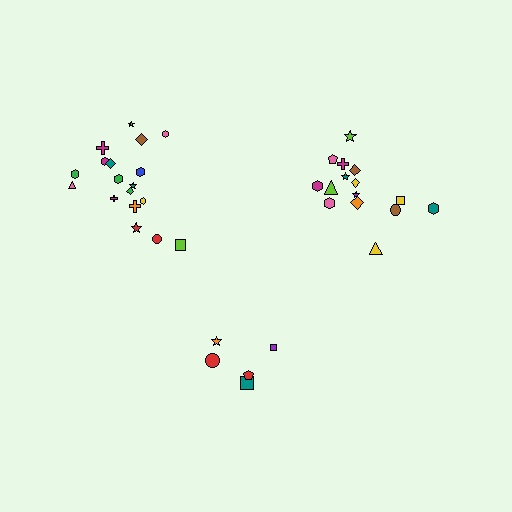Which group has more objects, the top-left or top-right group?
The top-left group.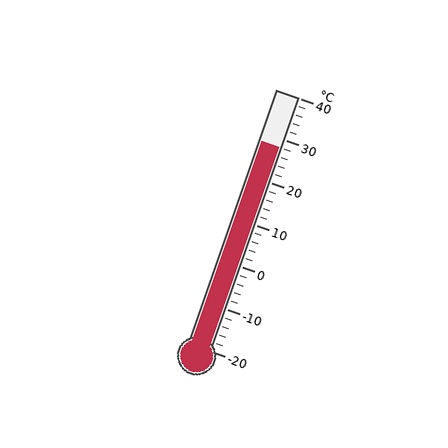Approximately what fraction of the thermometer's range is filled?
The thermometer is filled to approximately 80% of its range.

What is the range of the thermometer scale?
The thermometer scale ranges from -20°C to 40°C.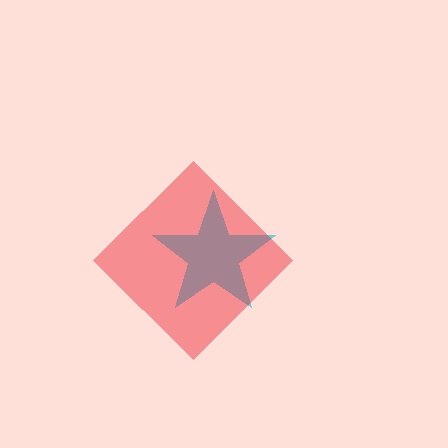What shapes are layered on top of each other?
The layered shapes are: a cyan star, a red diamond.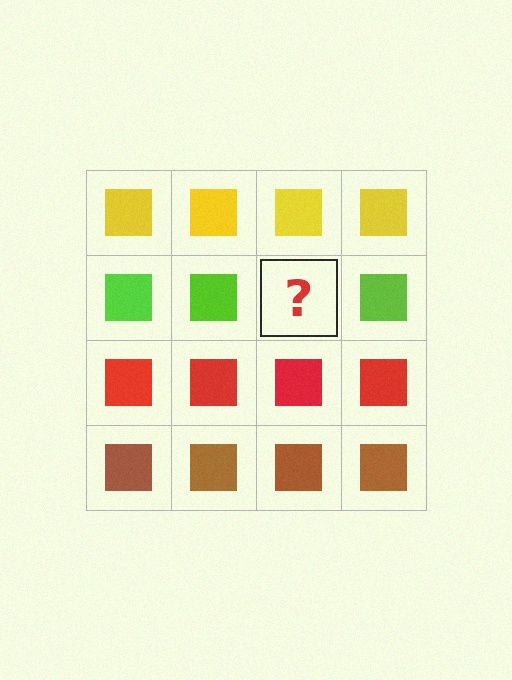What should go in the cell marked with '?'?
The missing cell should contain a lime square.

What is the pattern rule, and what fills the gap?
The rule is that each row has a consistent color. The gap should be filled with a lime square.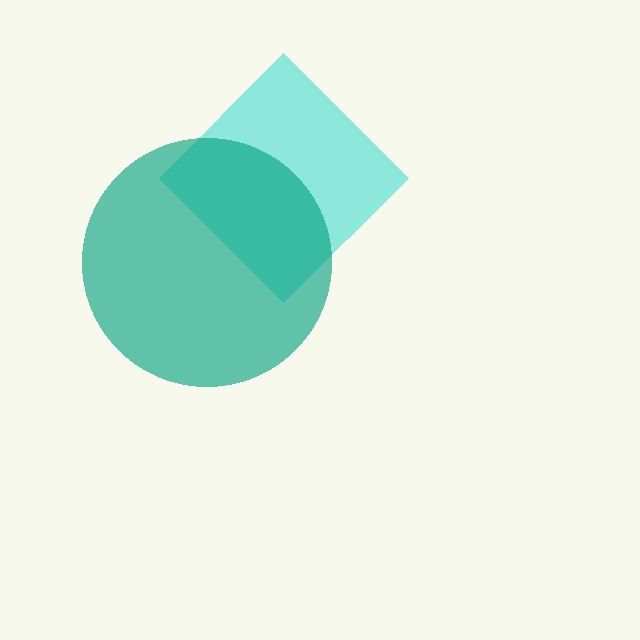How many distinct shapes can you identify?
There are 2 distinct shapes: a cyan diamond, a teal circle.